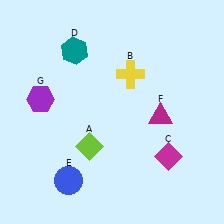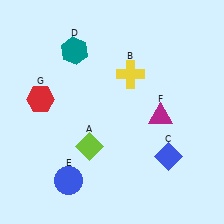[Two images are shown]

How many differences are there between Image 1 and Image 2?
There are 2 differences between the two images.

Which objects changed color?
C changed from magenta to blue. G changed from purple to red.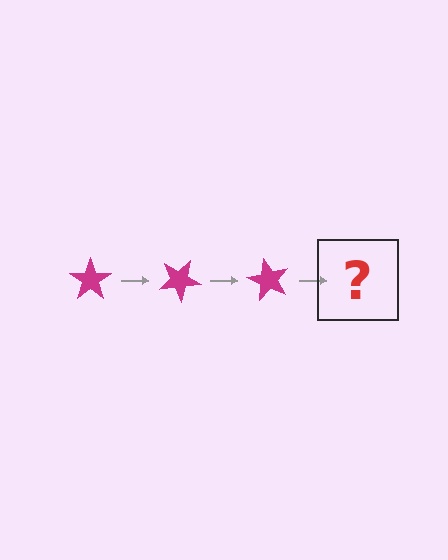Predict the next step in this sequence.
The next step is a magenta star rotated 90 degrees.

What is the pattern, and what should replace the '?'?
The pattern is that the star rotates 30 degrees each step. The '?' should be a magenta star rotated 90 degrees.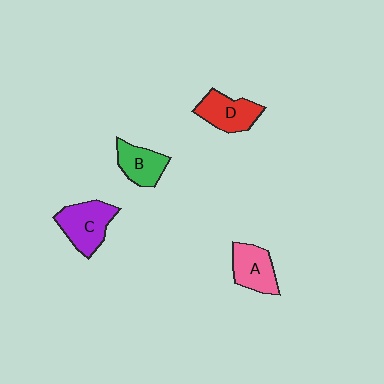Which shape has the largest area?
Shape C (purple).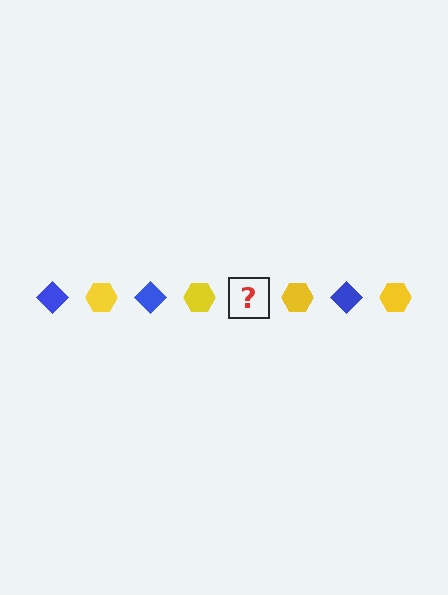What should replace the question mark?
The question mark should be replaced with a blue diamond.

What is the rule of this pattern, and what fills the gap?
The rule is that the pattern alternates between blue diamond and yellow hexagon. The gap should be filled with a blue diamond.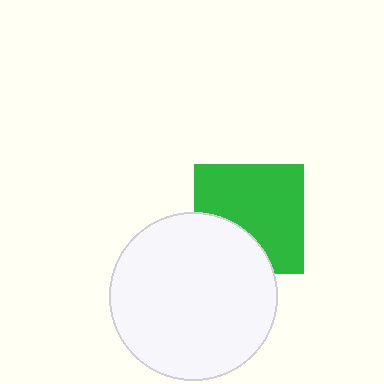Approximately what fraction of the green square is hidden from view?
Roughly 30% of the green square is hidden behind the white circle.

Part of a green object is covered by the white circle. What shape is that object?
It is a square.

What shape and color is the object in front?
The object in front is a white circle.